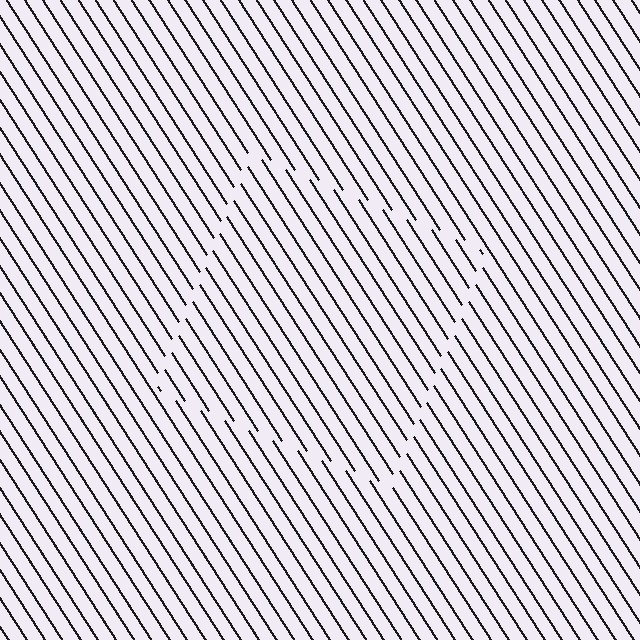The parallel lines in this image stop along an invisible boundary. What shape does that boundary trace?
An illusory square. The interior of the shape contains the same grating, shifted by half a period — the contour is defined by the phase discontinuity where line-ends from the inner and outer gratings abut.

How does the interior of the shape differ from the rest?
The interior of the shape contains the same grating, shifted by half a period — the contour is defined by the phase discontinuity where line-ends from the inner and outer gratings abut.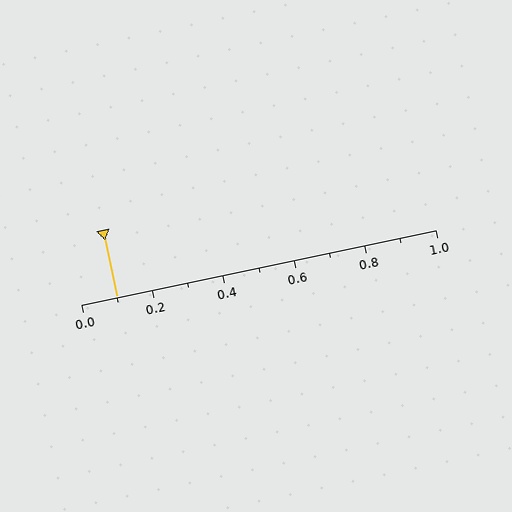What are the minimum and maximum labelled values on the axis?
The axis runs from 0.0 to 1.0.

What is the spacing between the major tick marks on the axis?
The major ticks are spaced 0.2 apart.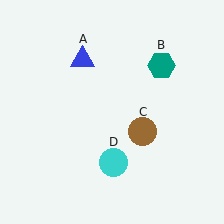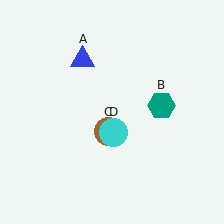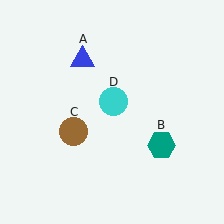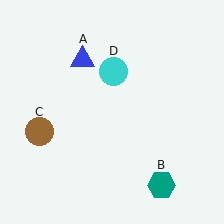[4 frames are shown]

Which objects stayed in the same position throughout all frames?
Blue triangle (object A) remained stationary.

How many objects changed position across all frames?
3 objects changed position: teal hexagon (object B), brown circle (object C), cyan circle (object D).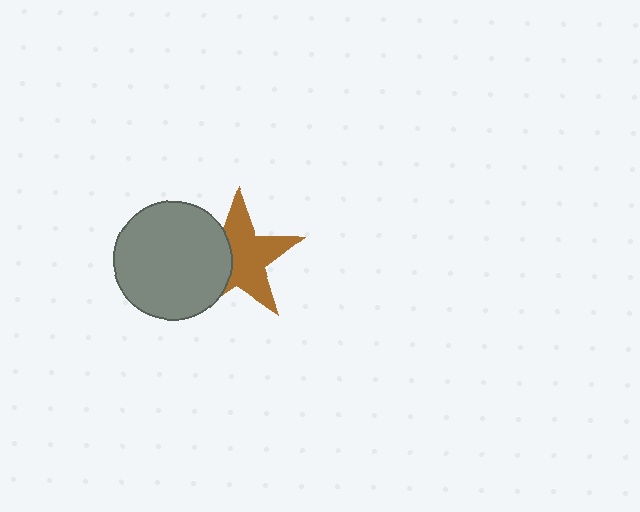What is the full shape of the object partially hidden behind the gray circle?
The partially hidden object is a brown star.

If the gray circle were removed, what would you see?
You would see the complete brown star.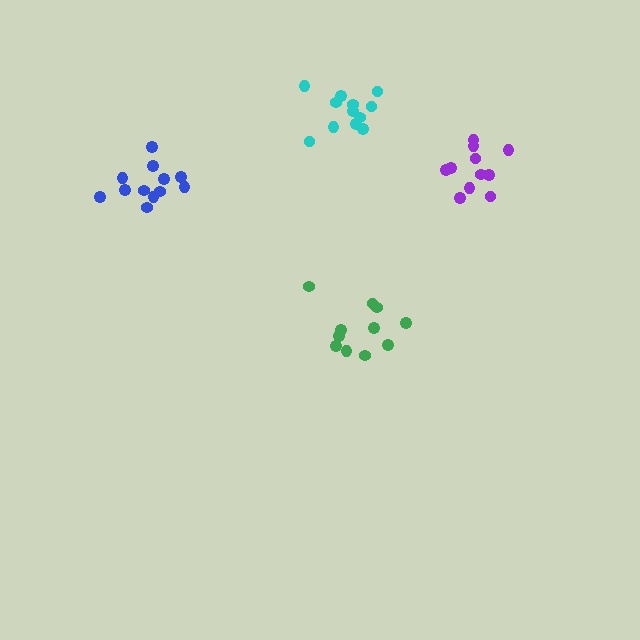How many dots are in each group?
Group 1: 12 dots, Group 2: 12 dots, Group 3: 11 dots, Group 4: 11 dots (46 total).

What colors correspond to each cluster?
The clusters are colored: blue, cyan, purple, green.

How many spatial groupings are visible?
There are 4 spatial groupings.